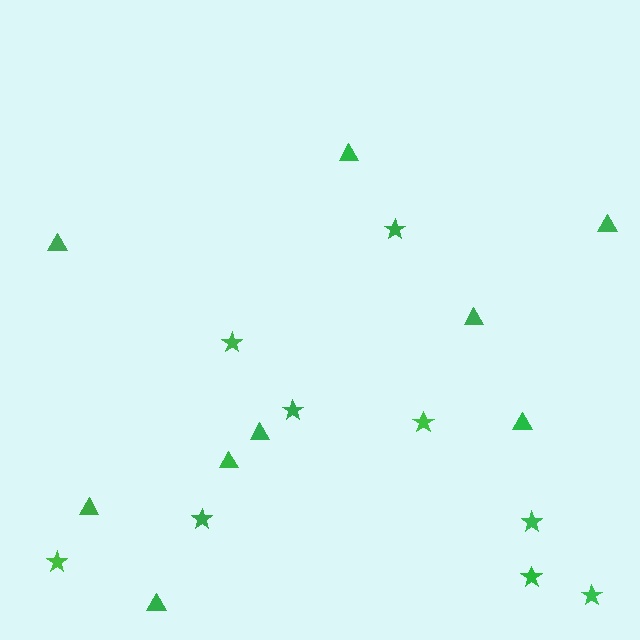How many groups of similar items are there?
There are 2 groups: one group of stars (9) and one group of triangles (9).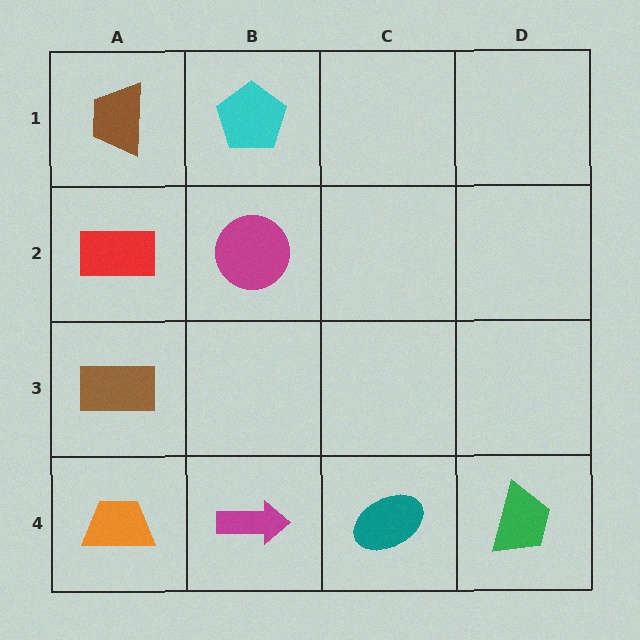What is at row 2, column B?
A magenta circle.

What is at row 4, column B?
A magenta arrow.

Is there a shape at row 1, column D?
No, that cell is empty.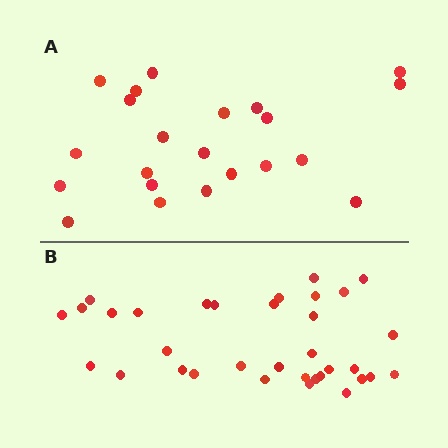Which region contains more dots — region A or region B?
Region B (the bottom region) has more dots.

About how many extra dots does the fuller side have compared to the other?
Region B has roughly 12 or so more dots than region A.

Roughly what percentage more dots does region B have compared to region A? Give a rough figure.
About 55% more.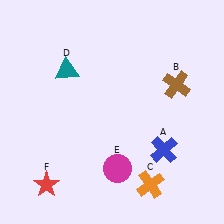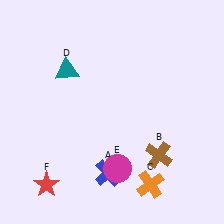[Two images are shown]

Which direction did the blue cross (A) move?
The blue cross (A) moved left.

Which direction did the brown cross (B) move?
The brown cross (B) moved down.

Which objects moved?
The objects that moved are: the blue cross (A), the brown cross (B).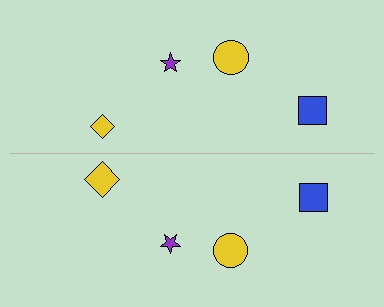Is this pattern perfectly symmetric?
No, the pattern is not perfectly symmetric. The yellow diamond on the bottom side has a different size than its mirror counterpart.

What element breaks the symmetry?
The yellow diamond on the bottom side has a different size than its mirror counterpart.